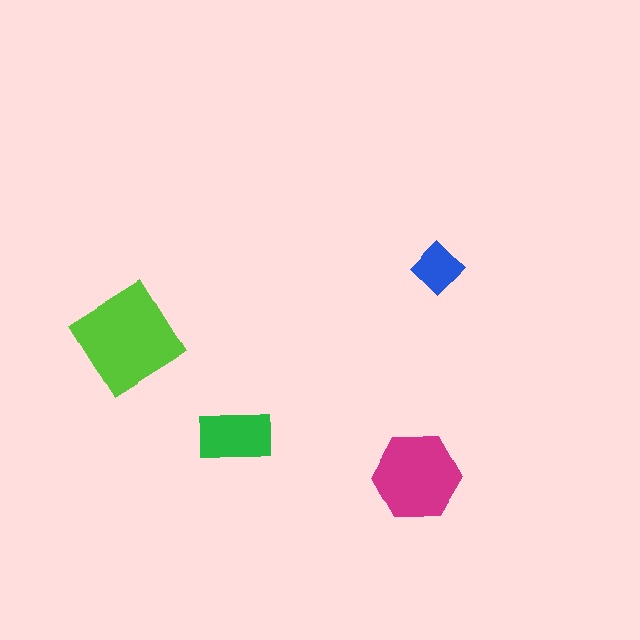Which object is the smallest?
The blue diamond.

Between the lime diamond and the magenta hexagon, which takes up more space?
The lime diamond.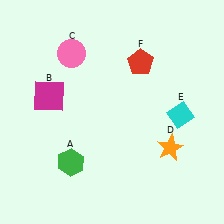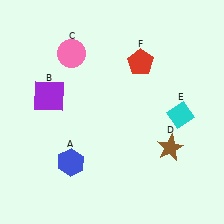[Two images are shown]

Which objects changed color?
A changed from green to blue. B changed from magenta to purple. D changed from orange to brown.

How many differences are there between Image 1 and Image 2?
There are 3 differences between the two images.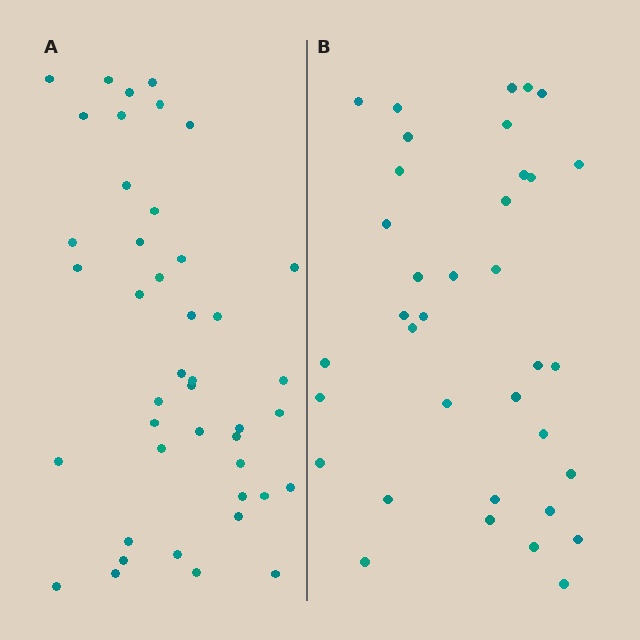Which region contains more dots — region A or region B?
Region A (the left region) has more dots.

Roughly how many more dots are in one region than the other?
Region A has roughly 8 or so more dots than region B.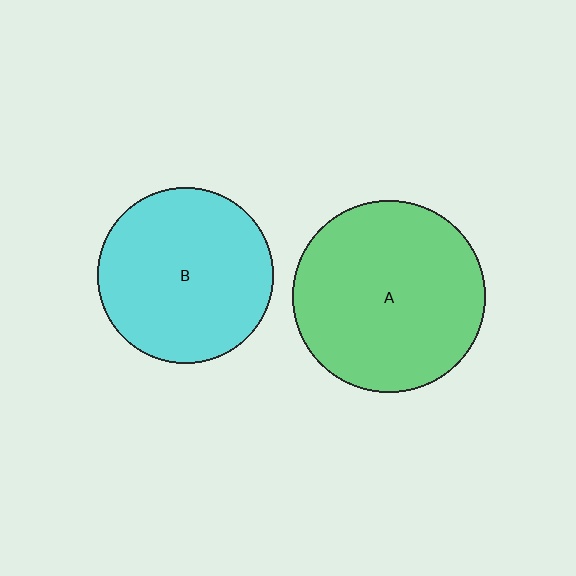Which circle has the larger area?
Circle A (green).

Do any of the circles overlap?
No, none of the circles overlap.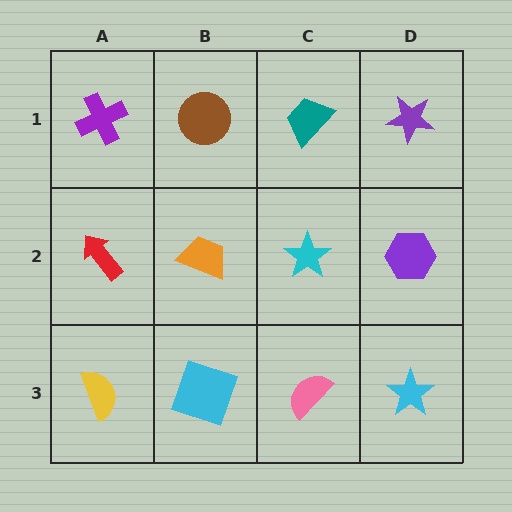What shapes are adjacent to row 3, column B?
An orange trapezoid (row 2, column B), a yellow semicircle (row 3, column A), a pink semicircle (row 3, column C).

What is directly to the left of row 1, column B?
A purple cross.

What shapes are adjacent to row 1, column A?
A red arrow (row 2, column A), a brown circle (row 1, column B).